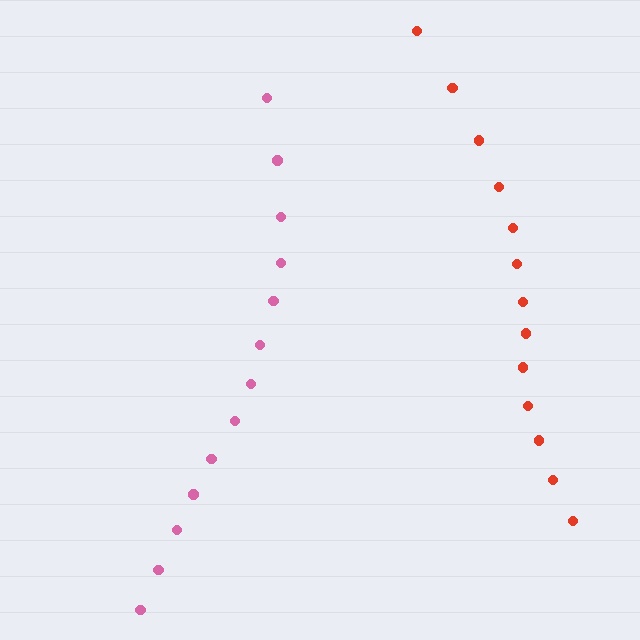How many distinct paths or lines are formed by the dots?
There are 2 distinct paths.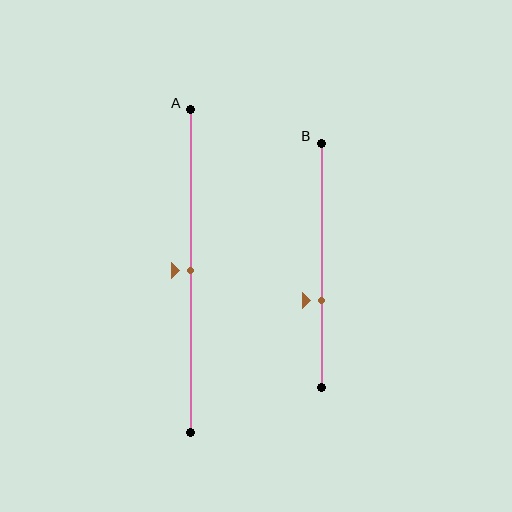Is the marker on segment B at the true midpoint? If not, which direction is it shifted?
No, the marker on segment B is shifted downward by about 15% of the segment length.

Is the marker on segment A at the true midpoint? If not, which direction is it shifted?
Yes, the marker on segment A is at the true midpoint.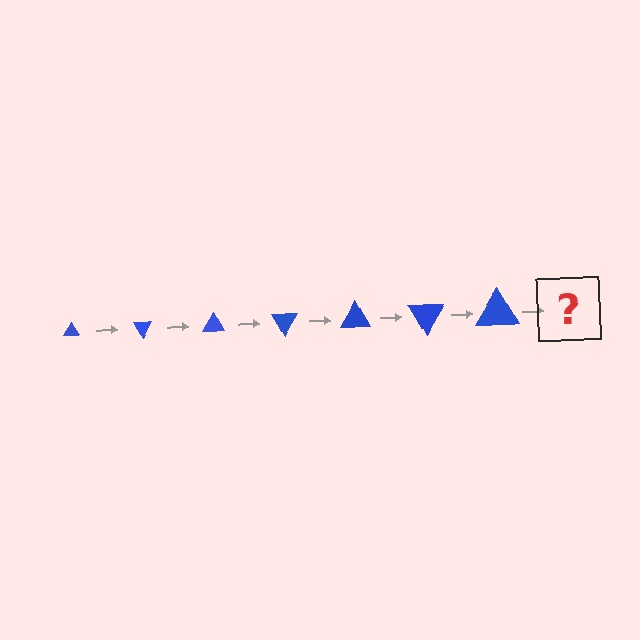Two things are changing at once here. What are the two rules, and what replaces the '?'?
The two rules are that the triangle grows larger each step and it rotates 60 degrees each step. The '?' should be a triangle, larger than the previous one and rotated 420 degrees from the start.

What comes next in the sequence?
The next element should be a triangle, larger than the previous one and rotated 420 degrees from the start.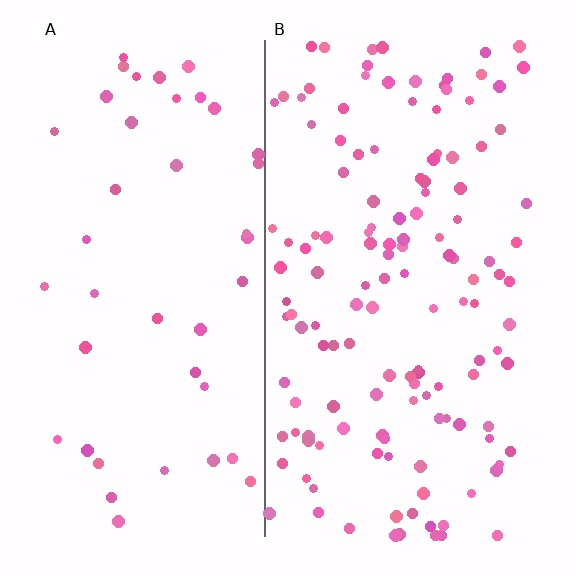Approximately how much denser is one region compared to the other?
Approximately 3.1× — region B over region A.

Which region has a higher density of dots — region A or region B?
B (the right).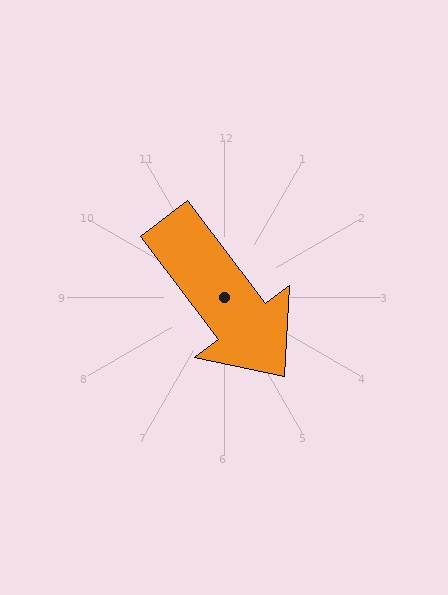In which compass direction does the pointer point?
Southeast.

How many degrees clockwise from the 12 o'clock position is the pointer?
Approximately 143 degrees.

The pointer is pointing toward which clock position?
Roughly 5 o'clock.